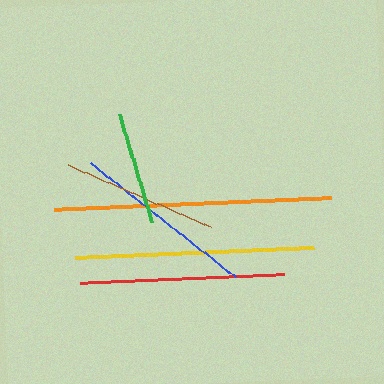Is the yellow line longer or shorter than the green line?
The yellow line is longer than the green line.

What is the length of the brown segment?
The brown segment is approximately 155 pixels long.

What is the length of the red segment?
The red segment is approximately 204 pixels long.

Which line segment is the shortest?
The green line is the shortest at approximately 113 pixels.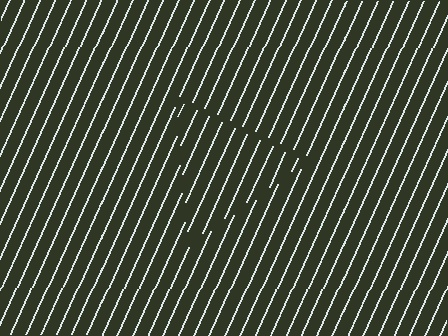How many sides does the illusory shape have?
3 sides — the line-ends trace a triangle.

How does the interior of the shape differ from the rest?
The interior of the shape contains the same grating, shifted by half a period — the contour is defined by the phase discontinuity where line-ends from the inner and outer gratings abut.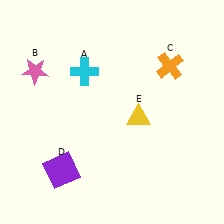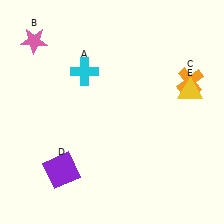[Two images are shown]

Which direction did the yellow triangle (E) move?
The yellow triangle (E) moved right.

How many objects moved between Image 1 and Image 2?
3 objects moved between the two images.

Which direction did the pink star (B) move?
The pink star (B) moved up.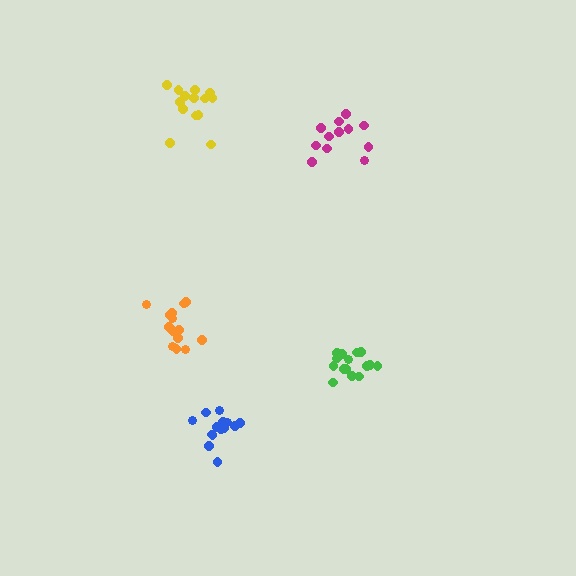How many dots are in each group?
Group 1: 14 dots, Group 2: 14 dots, Group 3: 12 dots, Group 4: 14 dots, Group 5: 15 dots (69 total).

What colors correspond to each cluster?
The clusters are colored: orange, yellow, magenta, blue, green.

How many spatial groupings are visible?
There are 5 spatial groupings.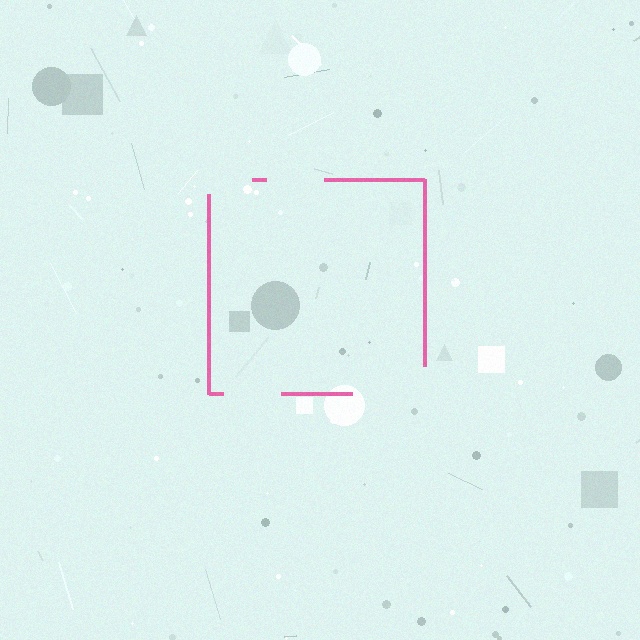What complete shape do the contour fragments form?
The contour fragments form a square.